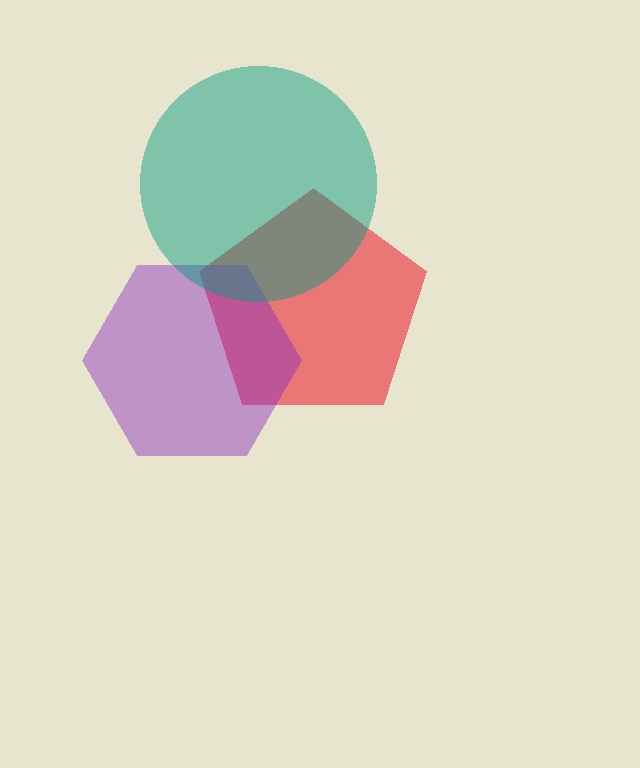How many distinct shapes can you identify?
There are 3 distinct shapes: a red pentagon, a purple hexagon, a teal circle.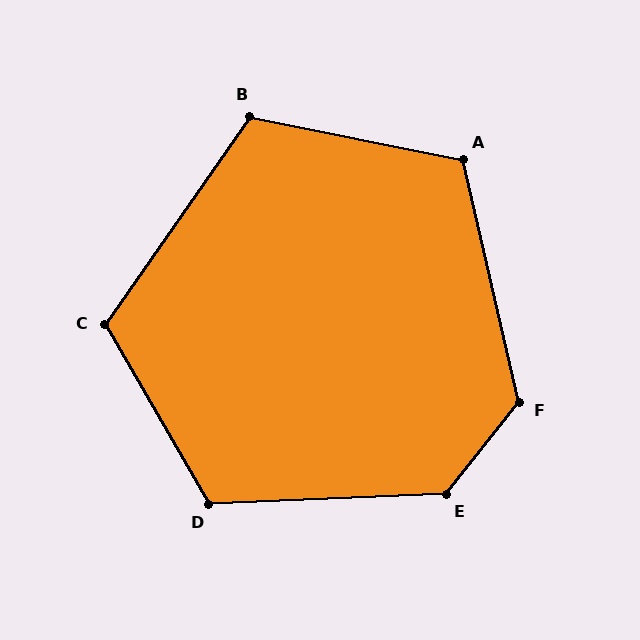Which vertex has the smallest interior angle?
B, at approximately 114 degrees.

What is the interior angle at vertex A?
Approximately 114 degrees (obtuse).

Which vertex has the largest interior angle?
E, at approximately 131 degrees.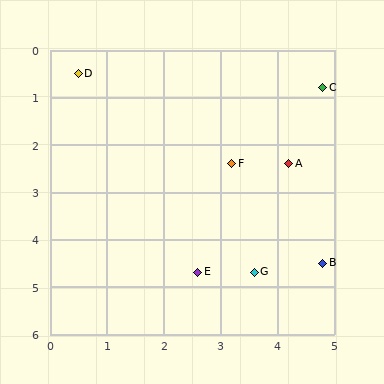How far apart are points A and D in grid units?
Points A and D are about 4.2 grid units apart.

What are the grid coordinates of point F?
Point F is at approximately (3.2, 2.4).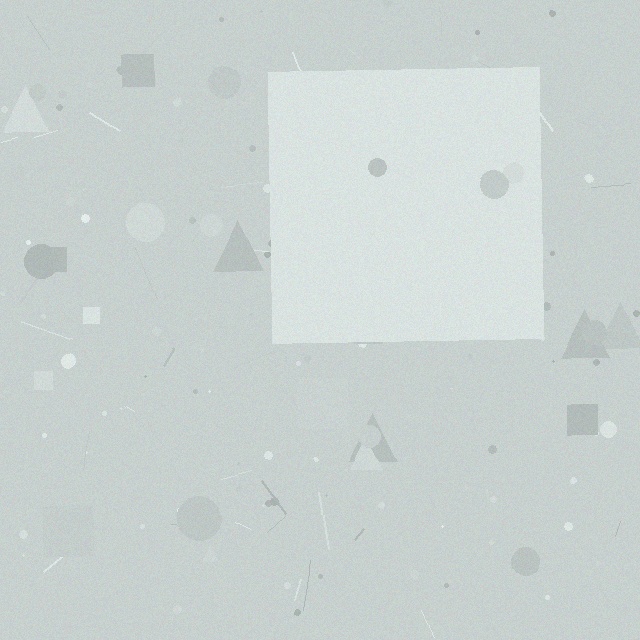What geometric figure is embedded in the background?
A square is embedded in the background.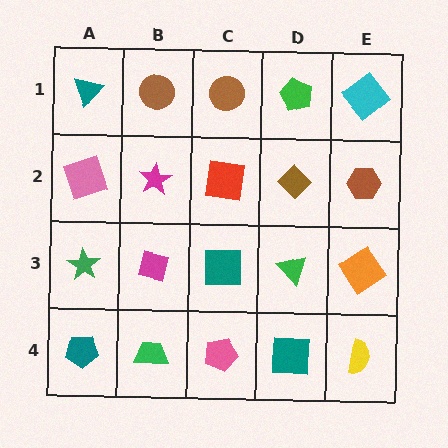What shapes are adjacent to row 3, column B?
A magenta star (row 2, column B), a green trapezoid (row 4, column B), a green star (row 3, column A), a teal square (row 3, column C).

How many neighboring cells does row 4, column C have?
3.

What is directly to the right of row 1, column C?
A green pentagon.